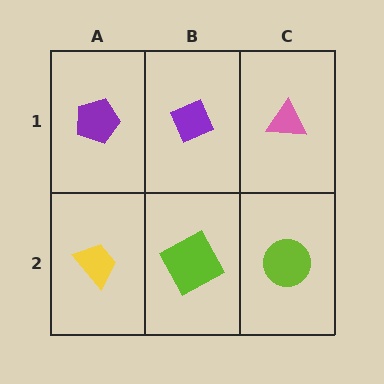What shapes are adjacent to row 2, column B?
A purple diamond (row 1, column B), a yellow trapezoid (row 2, column A), a lime circle (row 2, column C).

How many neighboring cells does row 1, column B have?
3.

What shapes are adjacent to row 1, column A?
A yellow trapezoid (row 2, column A), a purple diamond (row 1, column B).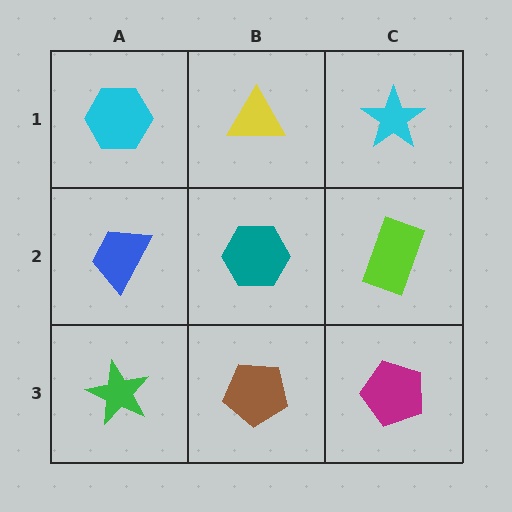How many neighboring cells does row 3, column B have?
3.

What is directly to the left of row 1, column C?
A yellow triangle.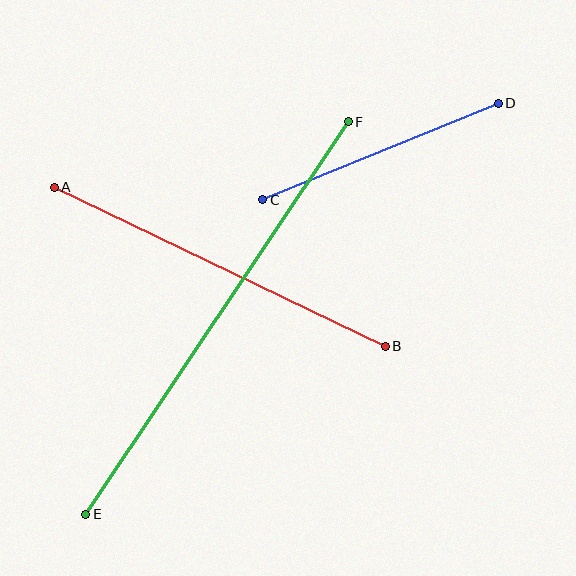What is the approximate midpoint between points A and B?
The midpoint is at approximately (220, 267) pixels.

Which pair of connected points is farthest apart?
Points E and F are farthest apart.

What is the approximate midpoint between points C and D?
The midpoint is at approximately (381, 152) pixels.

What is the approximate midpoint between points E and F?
The midpoint is at approximately (217, 318) pixels.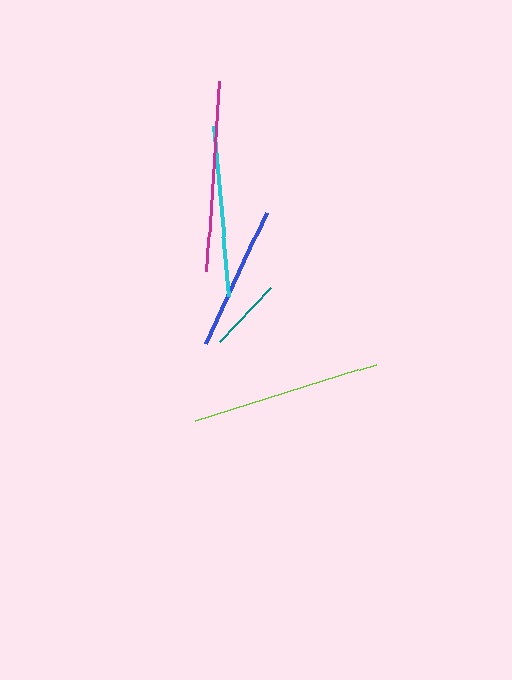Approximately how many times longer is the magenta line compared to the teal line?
The magenta line is approximately 2.6 times the length of the teal line.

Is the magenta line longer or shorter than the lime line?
The lime line is longer than the magenta line.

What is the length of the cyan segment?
The cyan segment is approximately 170 pixels long.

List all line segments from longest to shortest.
From longest to shortest: lime, magenta, cyan, blue, teal.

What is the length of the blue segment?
The blue segment is approximately 144 pixels long.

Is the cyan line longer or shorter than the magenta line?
The magenta line is longer than the cyan line.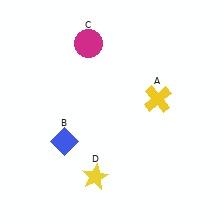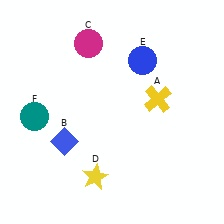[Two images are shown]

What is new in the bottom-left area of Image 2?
A teal circle (F) was added in the bottom-left area of Image 2.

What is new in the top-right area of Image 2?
A blue circle (E) was added in the top-right area of Image 2.